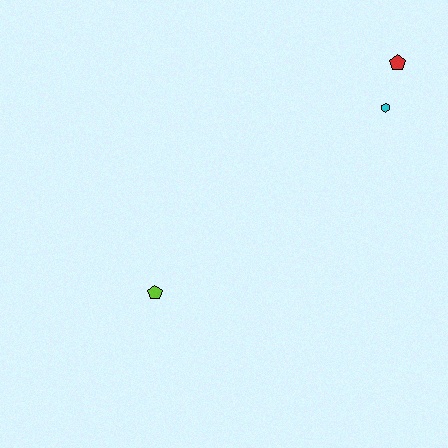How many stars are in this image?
There are no stars.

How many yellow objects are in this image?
There are no yellow objects.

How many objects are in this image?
There are 3 objects.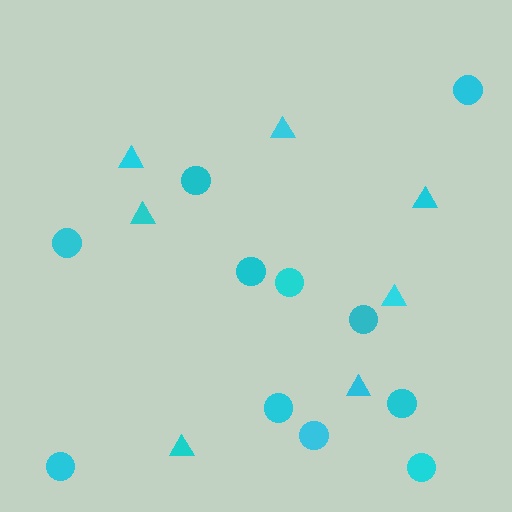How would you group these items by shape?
There are 2 groups: one group of circles (11) and one group of triangles (7).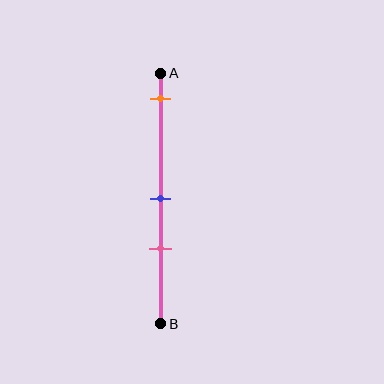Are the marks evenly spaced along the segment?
No, the marks are not evenly spaced.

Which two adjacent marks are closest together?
The blue and pink marks are the closest adjacent pair.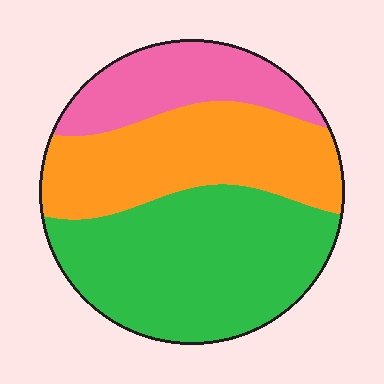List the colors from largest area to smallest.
From largest to smallest: green, orange, pink.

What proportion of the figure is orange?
Orange takes up about one third (1/3) of the figure.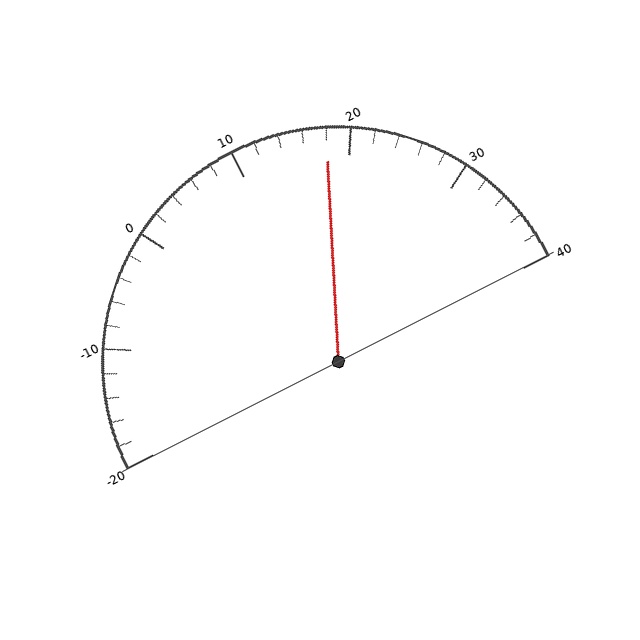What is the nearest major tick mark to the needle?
The nearest major tick mark is 20.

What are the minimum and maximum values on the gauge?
The gauge ranges from -20 to 40.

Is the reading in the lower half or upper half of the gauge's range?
The reading is in the upper half of the range (-20 to 40).